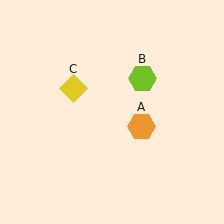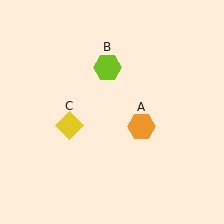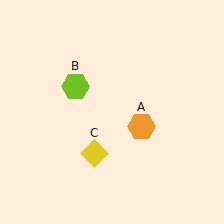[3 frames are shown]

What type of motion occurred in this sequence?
The lime hexagon (object B), yellow diamond (object C) rotated counterclockwise around the center of the scene.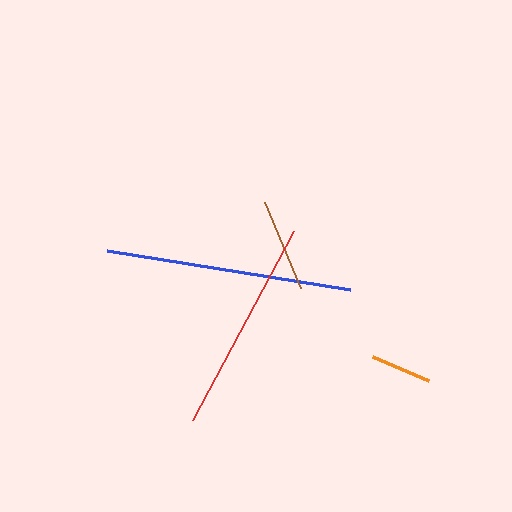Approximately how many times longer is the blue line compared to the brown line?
The blue line is approximately 2.6 times the length of the brown line.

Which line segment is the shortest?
The orange line is the shortest at approximately 61 pixels.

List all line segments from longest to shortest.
From longest to shortest: blue, red, brown, orange.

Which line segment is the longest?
The blue line is the longest at approximately 246 pixels.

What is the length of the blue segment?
The blue segment is approximately 246 pixels long.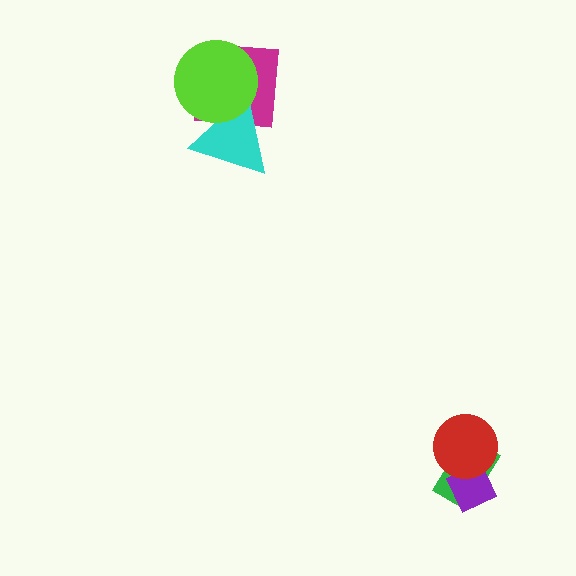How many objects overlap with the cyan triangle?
2 objects overlap with the cyan triangle.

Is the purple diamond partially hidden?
Yes, it is partially covered by another shape.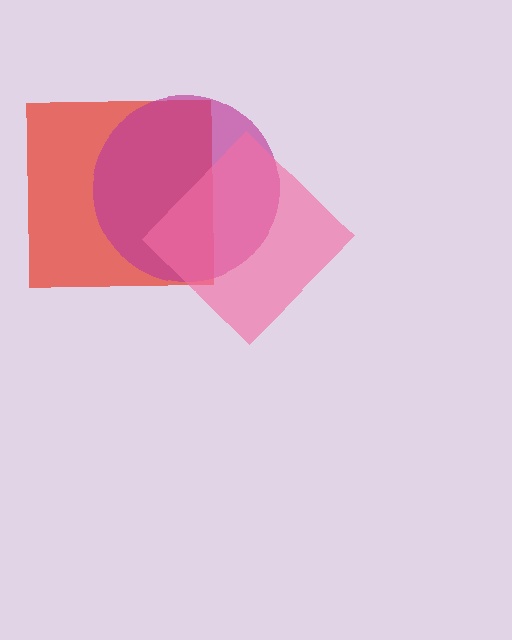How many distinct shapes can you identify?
There are 3 distinct shapes: a red square, a magenta circle, a pink diamond.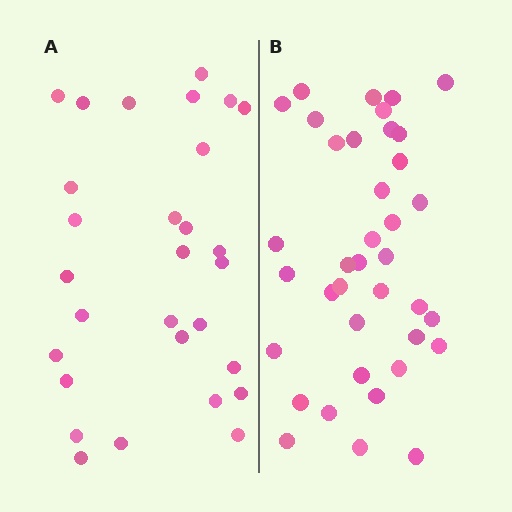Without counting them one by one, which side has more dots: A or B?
Region B (the right region) has more dots.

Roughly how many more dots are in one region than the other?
Region B has roughly 8 or so more dots than region A.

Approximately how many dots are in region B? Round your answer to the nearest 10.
About 40 dots. (The exact count is 38, which rounds to 40.)